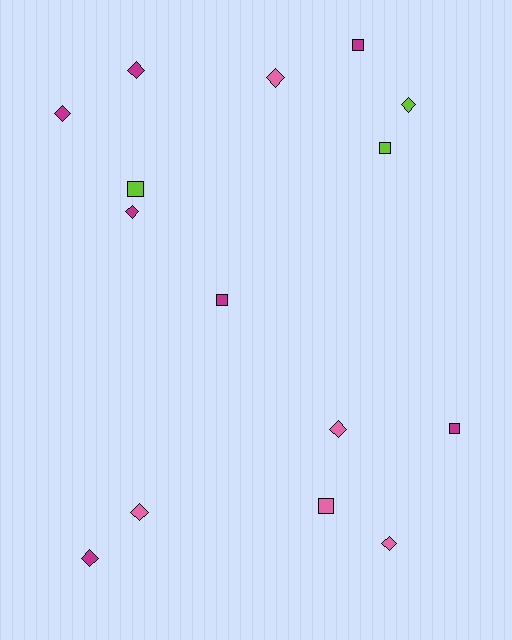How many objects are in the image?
There are 15 objects.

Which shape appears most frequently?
Diamond, with 9 objects.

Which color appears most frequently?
Magenta, with 7 objects.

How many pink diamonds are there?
There are 4 pink diamonds.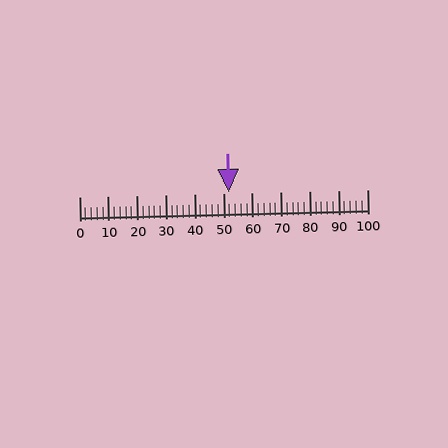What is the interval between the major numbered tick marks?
The major tick marks are spaced 10 units apart.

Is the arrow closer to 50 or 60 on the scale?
The arrow is closer to 50.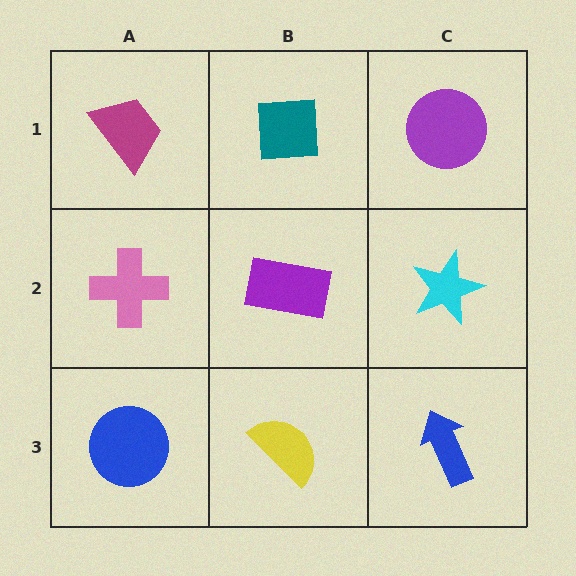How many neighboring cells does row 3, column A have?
2.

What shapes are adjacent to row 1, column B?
A purple rectangle (row 2, column B), a magenta trapezoid (row 1, column A), a purple circle (row 1, column C).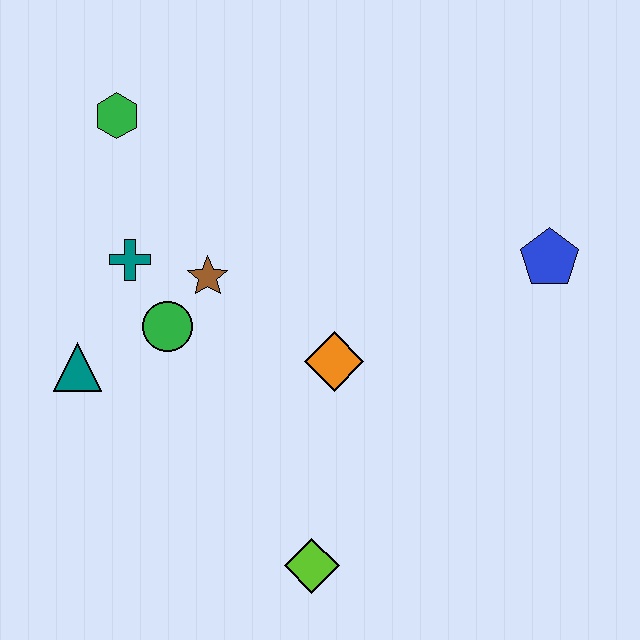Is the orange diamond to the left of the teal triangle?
No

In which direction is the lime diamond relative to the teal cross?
The lime diamond is below the teal cross.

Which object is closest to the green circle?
The brown star is closest to the green circle.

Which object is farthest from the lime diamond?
The green hexagon is farthest from the lime diamond.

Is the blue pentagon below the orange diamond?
No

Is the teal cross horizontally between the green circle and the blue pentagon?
No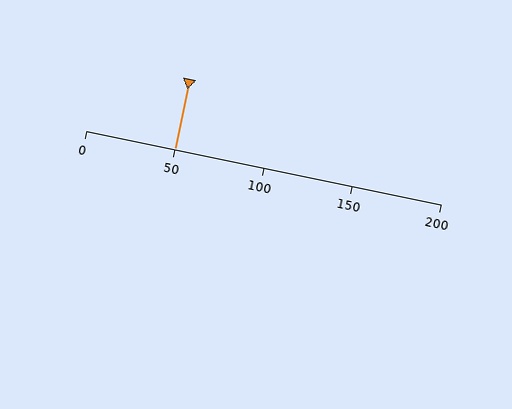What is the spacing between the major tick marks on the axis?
The major ticks are spaced 50 apart.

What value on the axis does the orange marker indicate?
The marker indicates approximately 50.